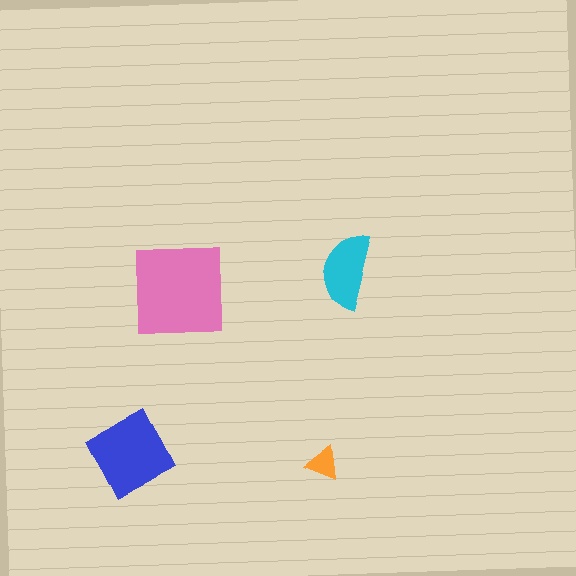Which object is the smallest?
The orange triangle.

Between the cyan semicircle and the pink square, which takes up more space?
The pink square.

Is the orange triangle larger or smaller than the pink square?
Smaller.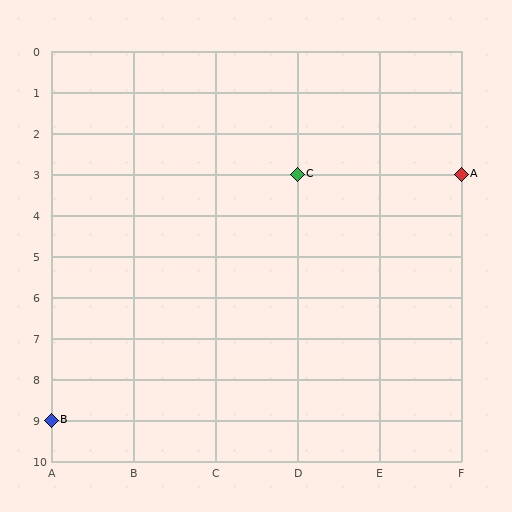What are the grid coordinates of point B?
Point B is at grid coordinates (A, 9).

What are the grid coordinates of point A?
Point A is at grid coordinates (F, 3).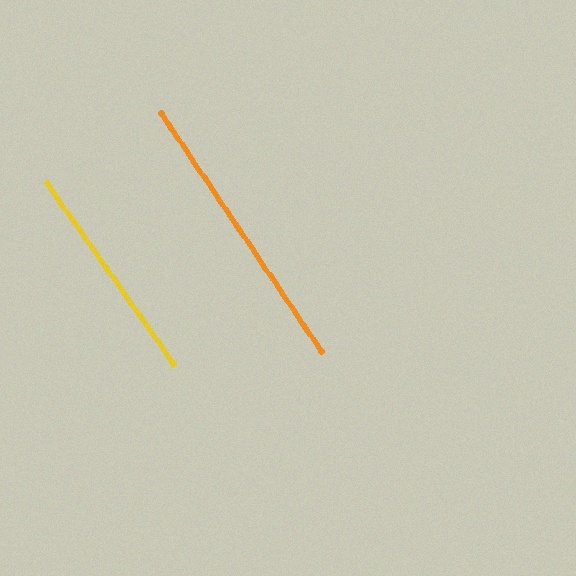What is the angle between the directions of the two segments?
Approximately 1 degree.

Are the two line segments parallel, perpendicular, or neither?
Parallel — their directions differ by only 1.2°.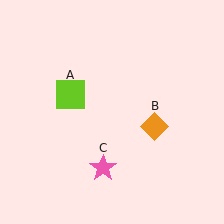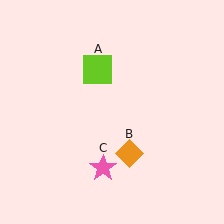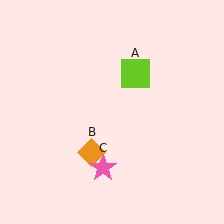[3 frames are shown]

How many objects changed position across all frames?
2 objects changed position: lime square (object A), orange diamond (object B).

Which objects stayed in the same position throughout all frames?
Pink star (object C) remained stationary.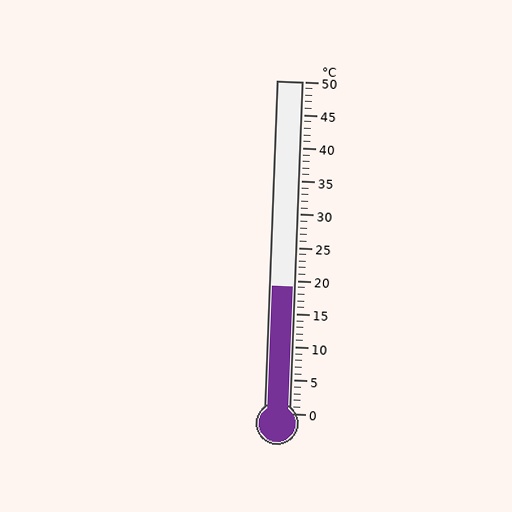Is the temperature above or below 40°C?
The temperature is below 40°C.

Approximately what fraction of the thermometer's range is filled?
The thermometer is filled to approximately 40% of its range.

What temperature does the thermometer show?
The thermometer shows approximately 19°C.